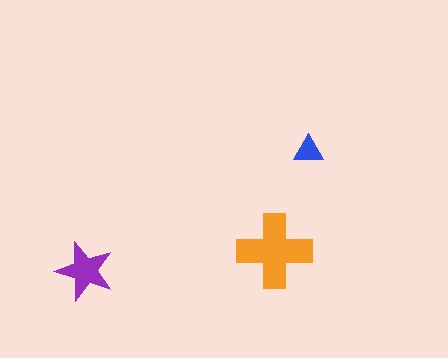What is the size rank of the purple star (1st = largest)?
2nd.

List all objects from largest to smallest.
The orange cross, the purple star, the blue triangle.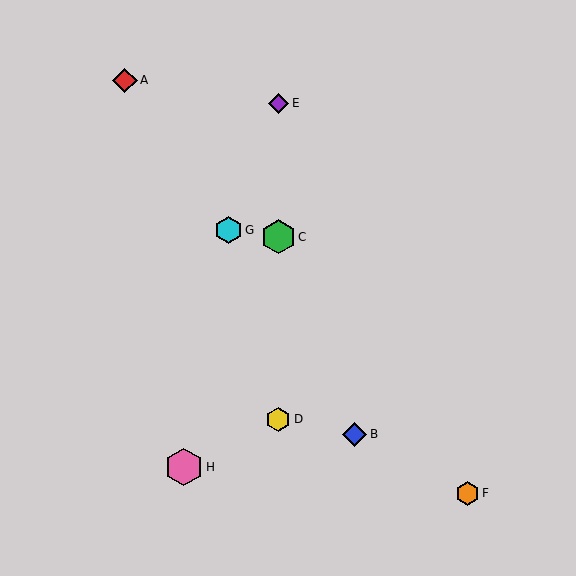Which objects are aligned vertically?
Objects C, D, E are aligned vertically.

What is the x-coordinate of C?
Object C is at x≈278.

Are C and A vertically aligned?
No, C is at x≈278 and A is at x≈125.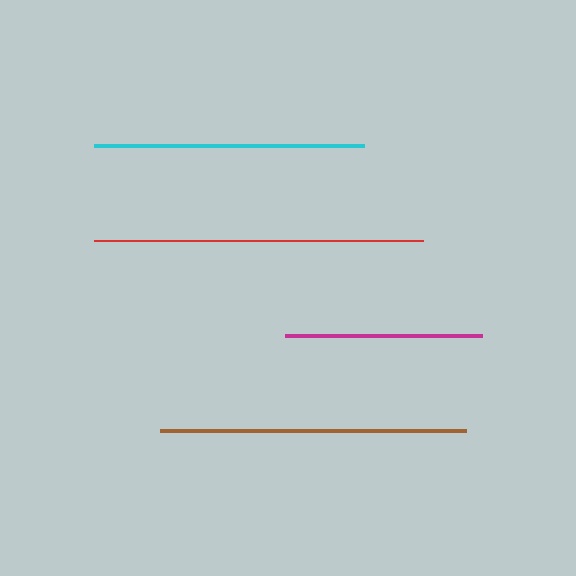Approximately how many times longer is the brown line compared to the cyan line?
The brown line is approximately 1.1 times the length of the cyan line.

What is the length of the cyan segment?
The cyan segment is approximately 270 pixels long.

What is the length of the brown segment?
The brown segment is approximately 306 pixels long.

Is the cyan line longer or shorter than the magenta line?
The cyan line is longer than the magenta line.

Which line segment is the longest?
The red line is the longest at approximately 329 pixels.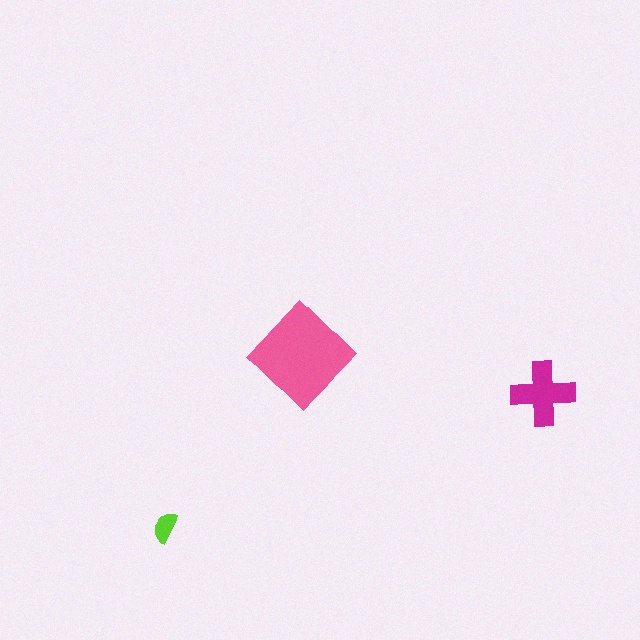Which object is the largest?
The pink diamond.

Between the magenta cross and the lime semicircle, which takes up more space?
The magenta cross.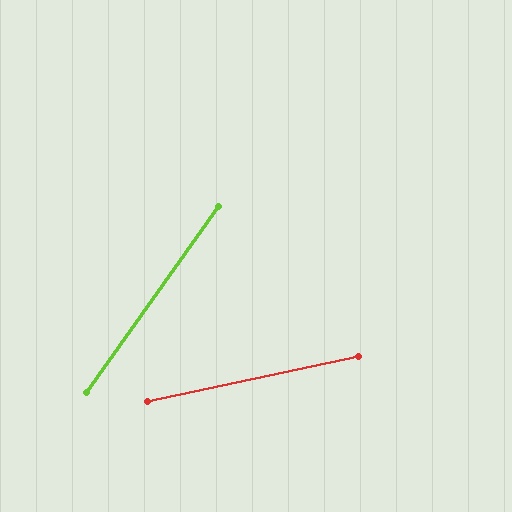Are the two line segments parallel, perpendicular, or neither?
Neither parallel nor perpendicular — they differ by about 43°.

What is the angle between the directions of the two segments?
Approximately 43 degrees.